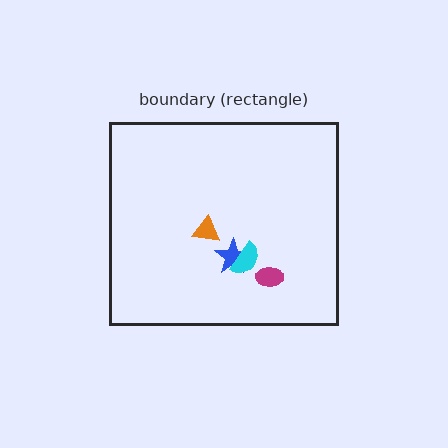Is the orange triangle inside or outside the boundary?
Inside.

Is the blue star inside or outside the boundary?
Inside.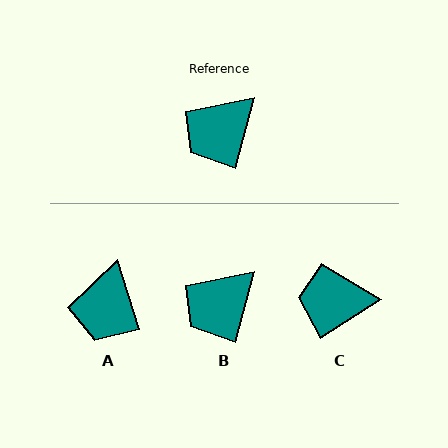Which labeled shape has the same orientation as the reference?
B.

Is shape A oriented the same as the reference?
No, it is off by about 32 degrees.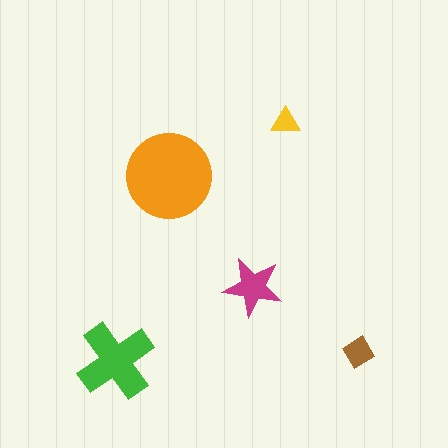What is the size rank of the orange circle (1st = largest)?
1st.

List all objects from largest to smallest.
The orange circle, the green cross, the magenta star, the brown diamond, the yellow triangle.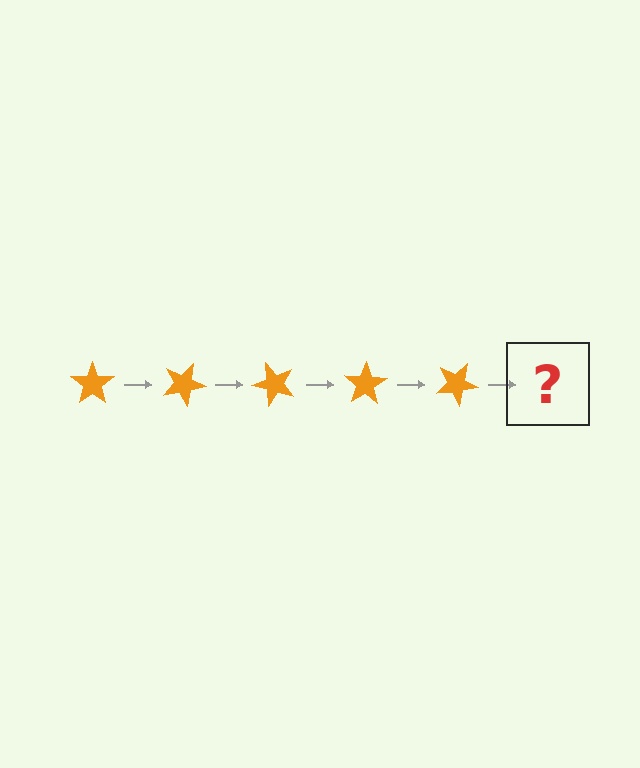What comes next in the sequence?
The next element should be an orange star rotated 125 degrees.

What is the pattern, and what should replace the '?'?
The pattern is that the star rotates 25 degrees each step. The '?' should be an orange star rotated 125 degrees.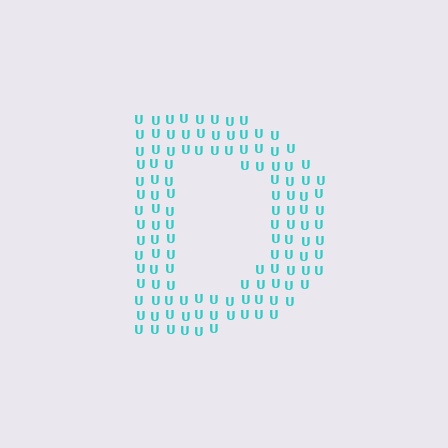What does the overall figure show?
The overall figure shows the letter D.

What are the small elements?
The small elements are letter U's.